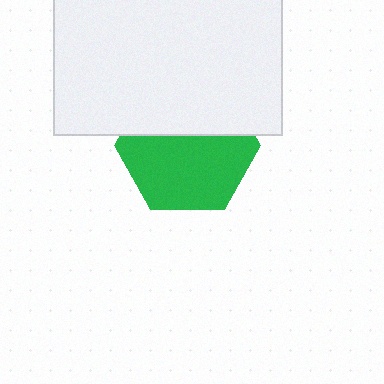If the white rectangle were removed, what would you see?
You would see the complete green hexagon.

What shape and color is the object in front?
The object in front is a white rectangle.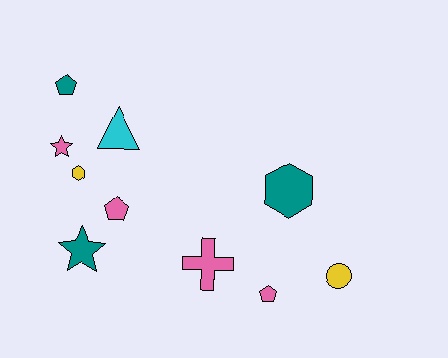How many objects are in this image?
There are 10 objects.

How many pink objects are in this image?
There are 4 pink objects.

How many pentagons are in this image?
There are 3 pentagons.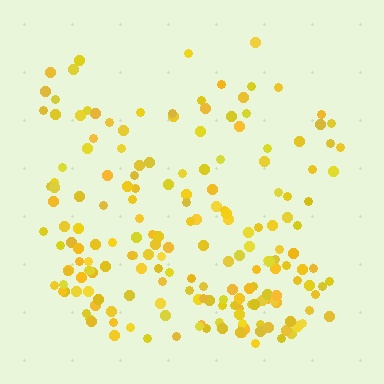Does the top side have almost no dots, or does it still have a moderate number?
Still a moderate number, just noticeably fewer than the bottom.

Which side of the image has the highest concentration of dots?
The bottom.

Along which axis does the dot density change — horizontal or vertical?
Vertical.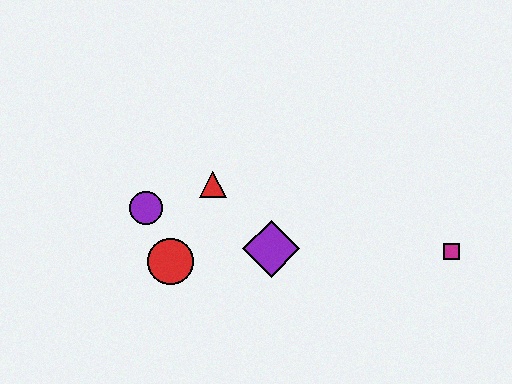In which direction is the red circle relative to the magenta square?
The red circle is to the left of the magenta square.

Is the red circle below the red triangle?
Yes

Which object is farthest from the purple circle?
The magenta square is farthest from the purple circle.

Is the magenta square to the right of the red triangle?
Yes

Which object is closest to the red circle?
The purple circle is closest to the red circle.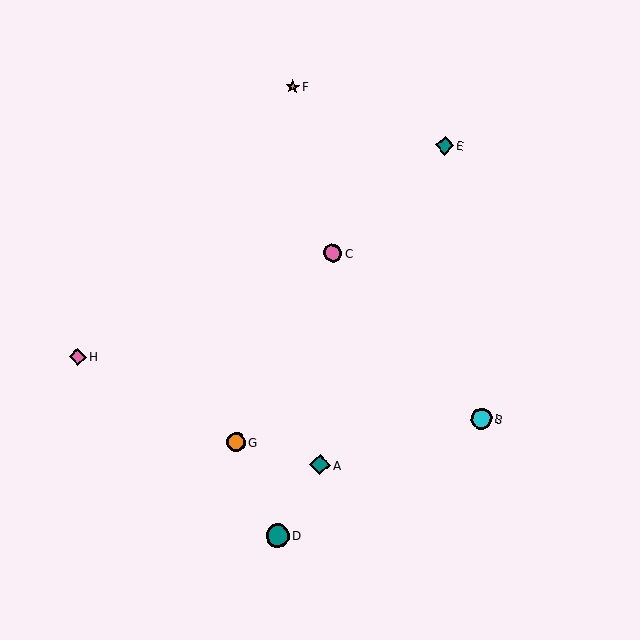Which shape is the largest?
The teal circle (labeled D) is the largest.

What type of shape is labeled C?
Shape C is a pink circle.